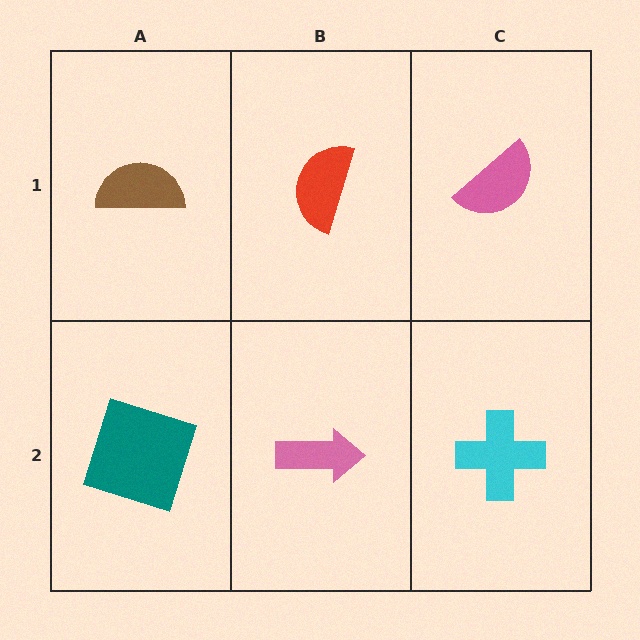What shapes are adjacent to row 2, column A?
A brown semicircle (row 1, column A), a pink arrow (row 2, column B).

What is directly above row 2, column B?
A red semicircle.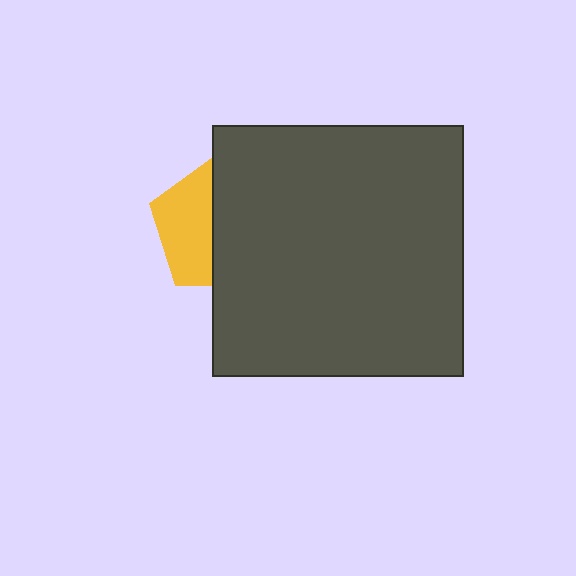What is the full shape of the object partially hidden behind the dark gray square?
The partially hidden object is a yellow pentagon.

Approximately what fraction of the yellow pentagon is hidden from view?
Roughly 58% of the yellow pentagon is hidden behind the dark gray square.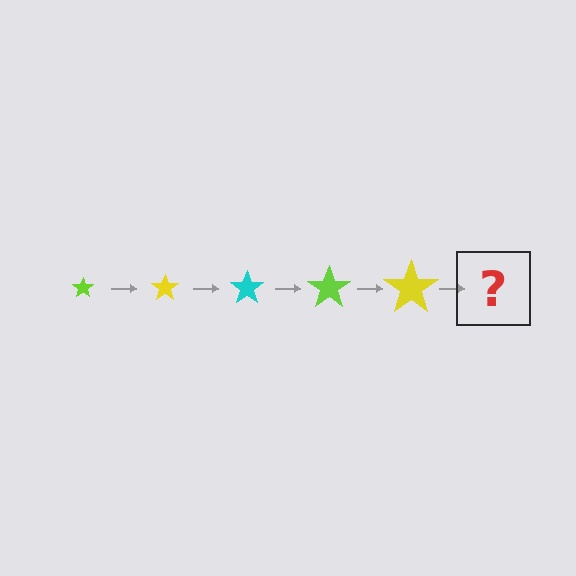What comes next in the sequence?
The next element should be a cyan star, larger than the previous one.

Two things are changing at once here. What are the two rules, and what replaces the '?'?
The two rules are that the star grows larger each step and the color cycles through lime, yellow, and cyan. The '?' should be a cyan star, larger than the previous one.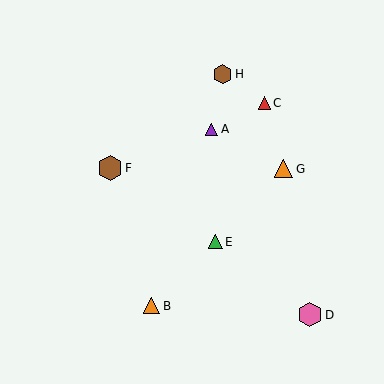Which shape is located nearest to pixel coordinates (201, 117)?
The purple triangle (labeled A) at (212, 129) is nearest to that location.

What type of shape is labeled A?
Shape A is a purple triangle.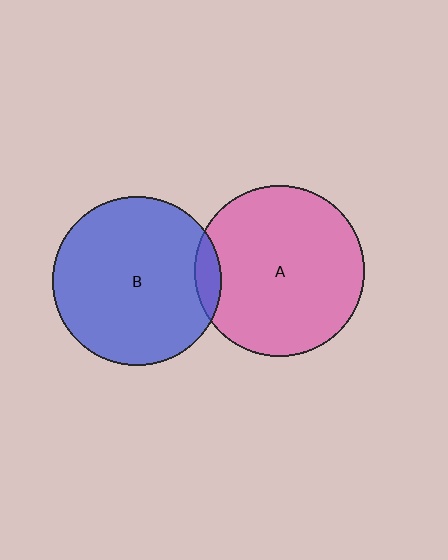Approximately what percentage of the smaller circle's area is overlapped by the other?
Approximately 5%.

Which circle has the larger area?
Circle A (pink).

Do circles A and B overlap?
Yes.